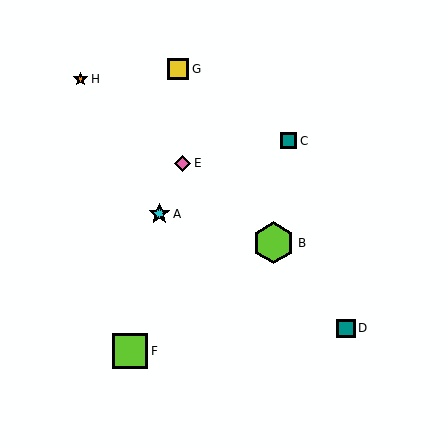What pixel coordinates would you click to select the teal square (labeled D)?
Click at (346, 328) to select the teal square D.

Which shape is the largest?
The lime hexagon (labeled B) is the largest.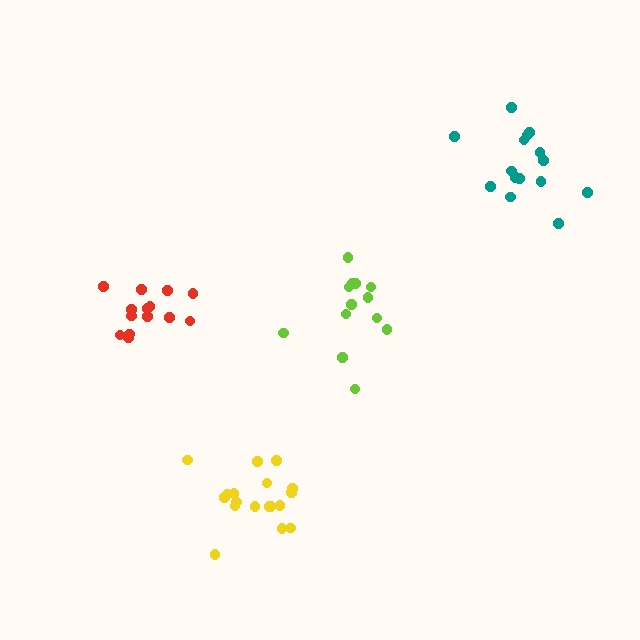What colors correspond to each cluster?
The clusters are colored: red, lime, teal, yellow.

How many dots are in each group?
Group 1: 14 dots, Group 2: 13 dots, Group 3: 15 dots, Group 4: 18 dots (60 total).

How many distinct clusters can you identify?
There are 4 distinct clusters.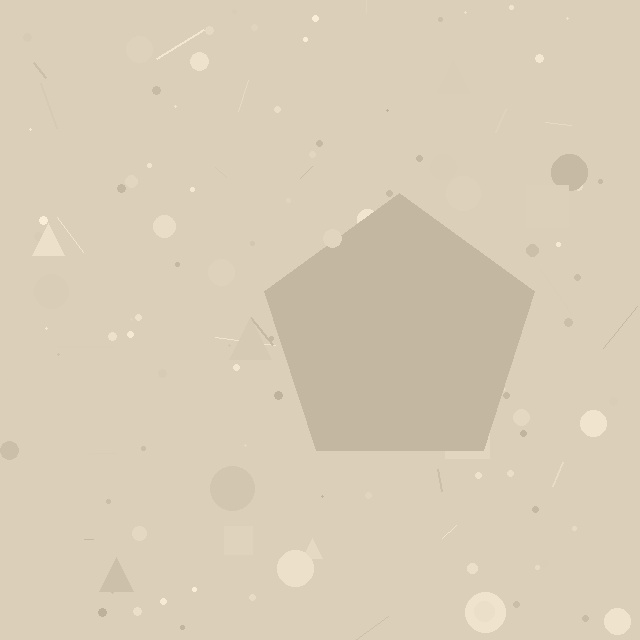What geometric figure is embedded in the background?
A pentagon is embedded in the background.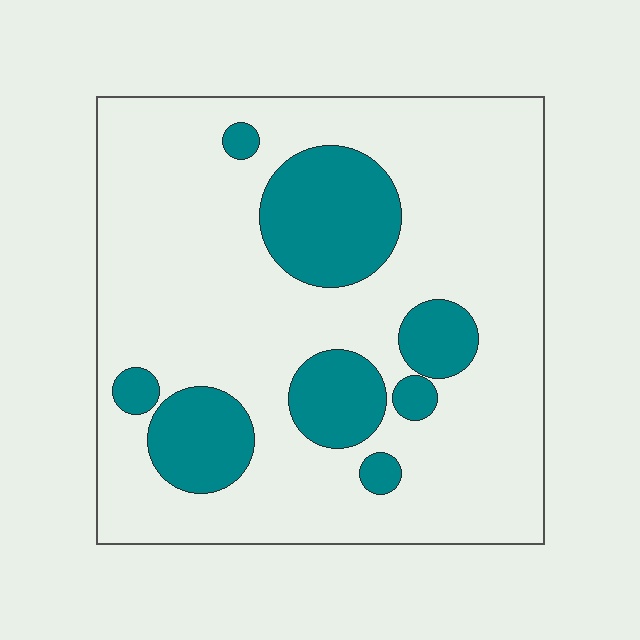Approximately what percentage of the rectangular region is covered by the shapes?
Approximately 20%.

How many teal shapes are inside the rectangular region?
8.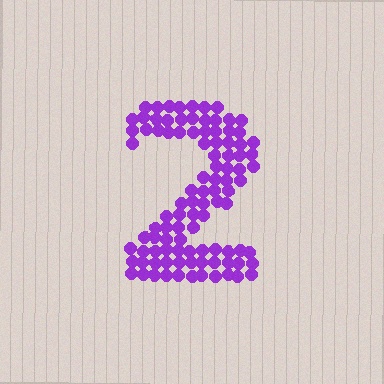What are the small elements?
The small elements are circles.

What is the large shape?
The large shape is the digit 2.